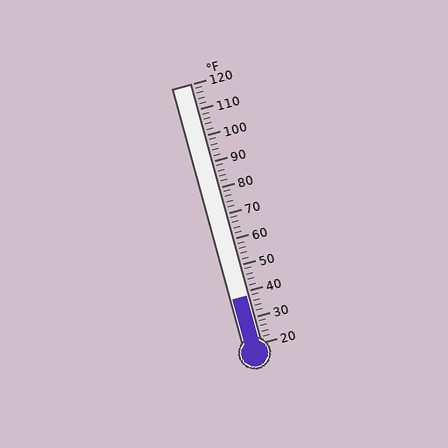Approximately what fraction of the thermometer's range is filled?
The thermometer is filled to approximately 20% of its range.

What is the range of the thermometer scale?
The thermometer scale ranges from 20°F to 120°F.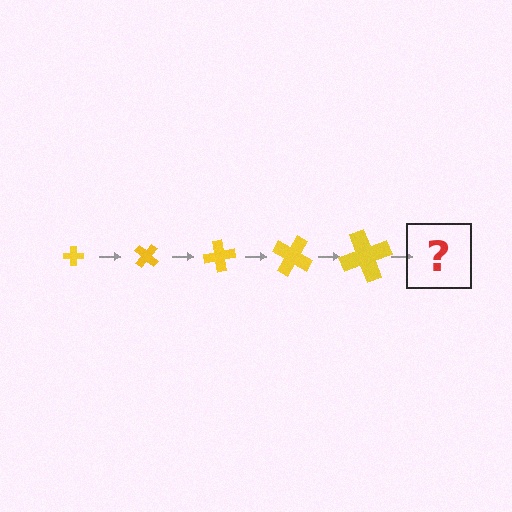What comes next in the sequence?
The next element should be a cross, larger than the previous one and rotated 200 degrees from the start.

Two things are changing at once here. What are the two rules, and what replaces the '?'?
The two rules are that the cross grows larger each step and it rotates 40 degrees each step. The '?' should be a cross, larger than the previous one and rotated 200 degrees from the start.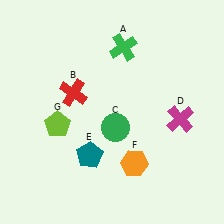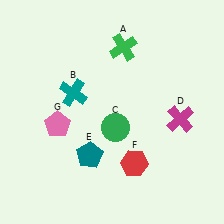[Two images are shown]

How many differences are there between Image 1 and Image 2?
There are 3 differences between the two images.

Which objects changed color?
B changed from red to teal. F changed from orange to red. G changed from lime to pink.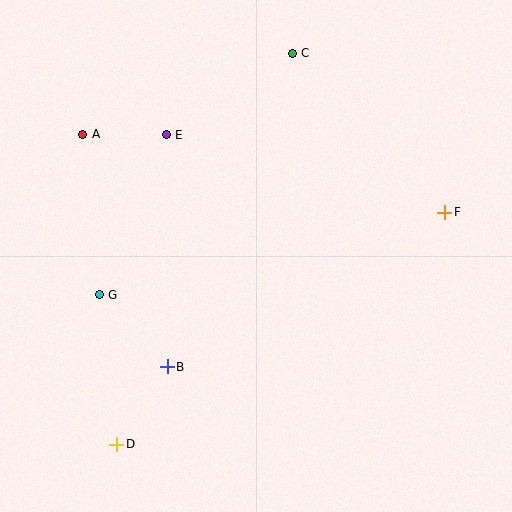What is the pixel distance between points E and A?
The distance between E and A is 84 pixels.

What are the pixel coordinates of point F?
Point F is at (445, 212).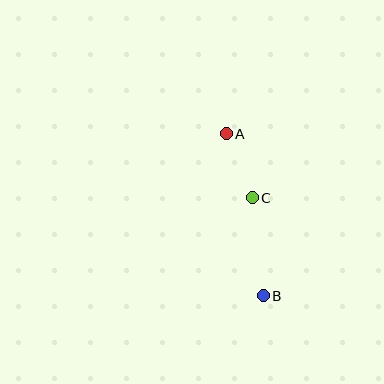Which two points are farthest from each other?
Points A and B are farthest from each other.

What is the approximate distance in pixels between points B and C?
The distance between B and C is approximately 98 pixels.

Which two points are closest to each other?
Points A and C are closest to each other.